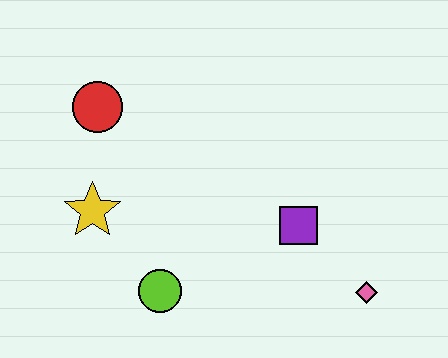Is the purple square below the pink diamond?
No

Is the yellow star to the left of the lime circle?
Yes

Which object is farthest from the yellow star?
The pink diamond is farthest from the yellow star.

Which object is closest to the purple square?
The pink diamond is closest to the purple square.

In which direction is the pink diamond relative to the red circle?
The pink diamond is to the right of the red circle.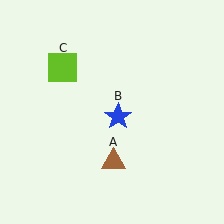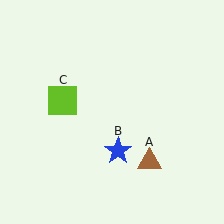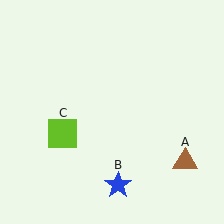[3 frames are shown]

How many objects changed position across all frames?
3 objects changed position: brown triangle (object A), blue star (object B), lime square (object C).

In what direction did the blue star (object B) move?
The blue star (object B) moved down.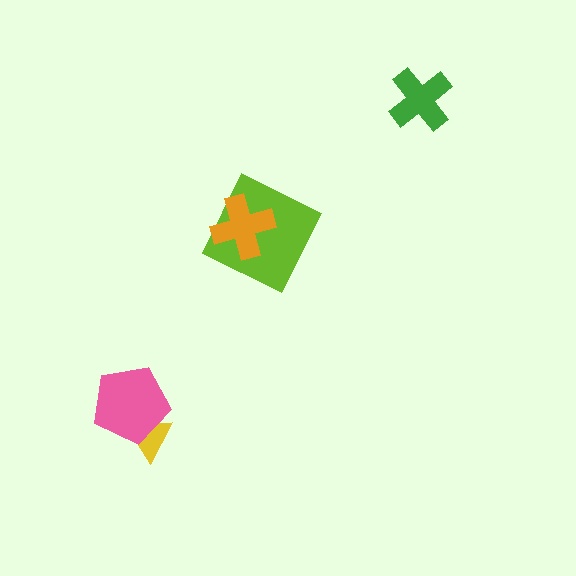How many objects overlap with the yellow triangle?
1 object overlaps with the yellow triangle.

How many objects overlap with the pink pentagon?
1 object overlaps with the pink pentagon.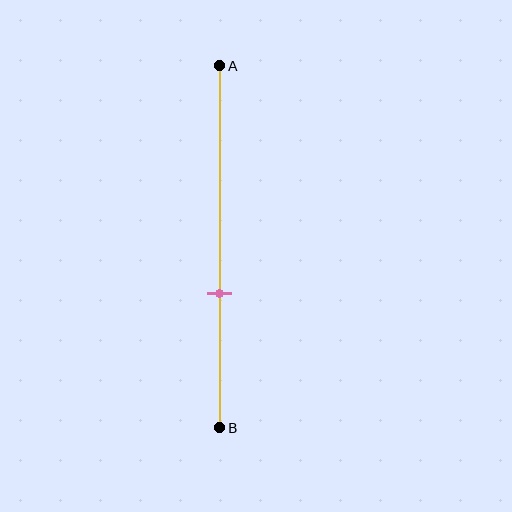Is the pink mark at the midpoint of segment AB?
No, the mark is at about 65% from A, not at the 50% midpoint.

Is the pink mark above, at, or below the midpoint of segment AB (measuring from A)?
The pink mark is below the midpoint of segment AB.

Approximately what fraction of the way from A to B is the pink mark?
The pink mark is approximately 65% of the way from A to B.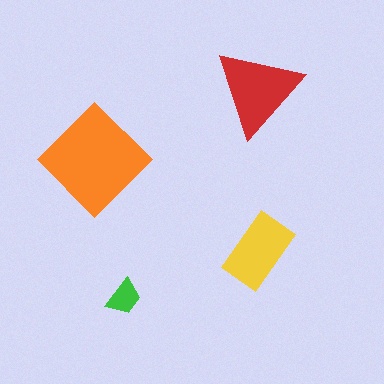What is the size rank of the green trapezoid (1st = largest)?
4th.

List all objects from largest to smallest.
The orange diamond, the red triangle, the yellow rectangle, the green trapezoid.